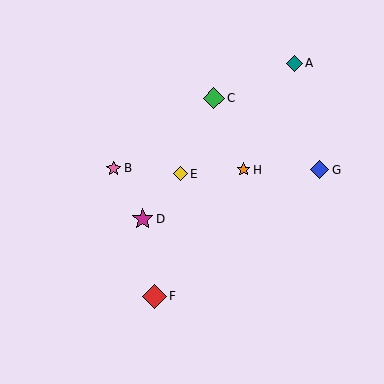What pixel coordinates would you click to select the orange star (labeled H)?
Click at (244, 170) to select the orange star H.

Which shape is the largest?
The red diamond (labeled F) is the largest.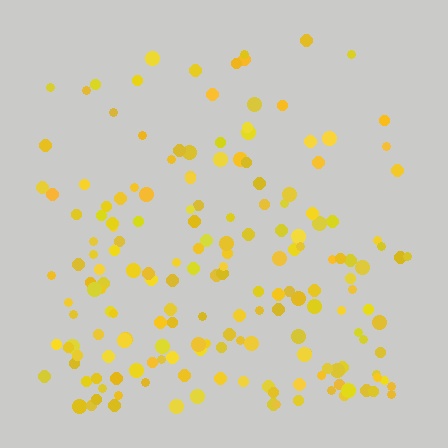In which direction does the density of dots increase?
From top to bottom, with the bottom side densest.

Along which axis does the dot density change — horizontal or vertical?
Vertical.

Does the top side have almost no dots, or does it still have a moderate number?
Still a moderate number, just noticeably fewer than the bottom.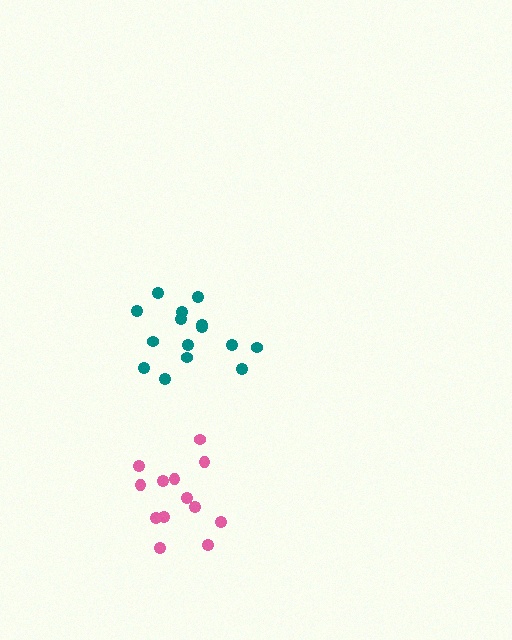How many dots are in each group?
Group 1: 13 dots, Group 2: 15 dots (28 total).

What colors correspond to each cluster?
The clusters are colored: pink, teal.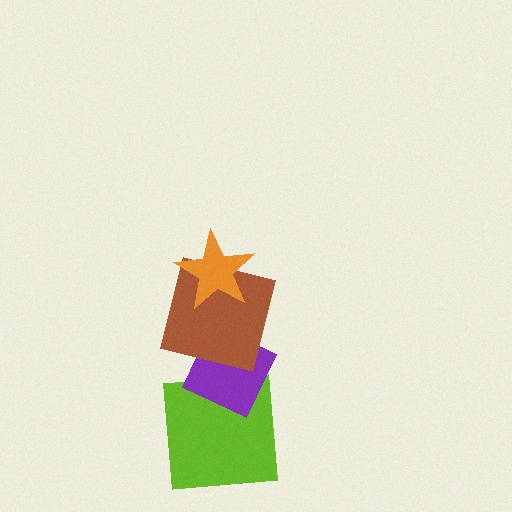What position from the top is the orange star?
The orange star is 1st from the top.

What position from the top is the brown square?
The brown square is 2nd from the top.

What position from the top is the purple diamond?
The purple diamond is 3rd from the top.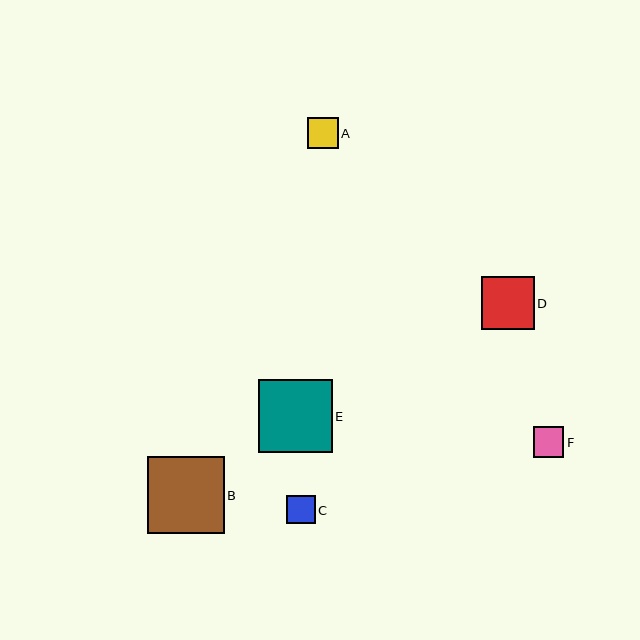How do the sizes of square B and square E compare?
Square B and square E are approximately the same size.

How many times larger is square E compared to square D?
Square E is approximately 1.4 times the size of square D.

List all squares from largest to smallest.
From largest to smallest: B, E, D, A, F, C.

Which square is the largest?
Square B is the largest with a size of approximately 77 pixels.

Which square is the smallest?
Square C is the smallest with a size of approximately 28 pixels.